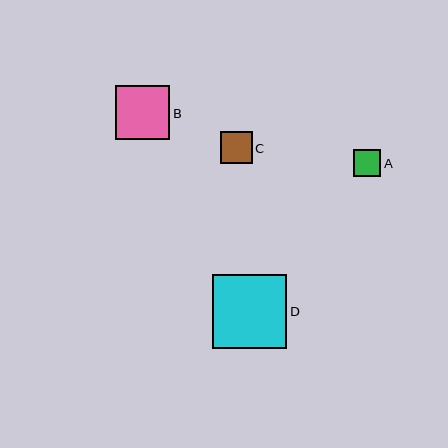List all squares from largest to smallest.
From largest to smallest: D, B, C, A.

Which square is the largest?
Square D is the largest with a size of approximately 74 pixels.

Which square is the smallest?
Square A is the smallest with a size of approximately 27 pixels.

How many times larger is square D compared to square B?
Square D is approximately 1.4 times the size of square B.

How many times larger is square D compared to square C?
Square D is approximately 2.4 times the size of square C.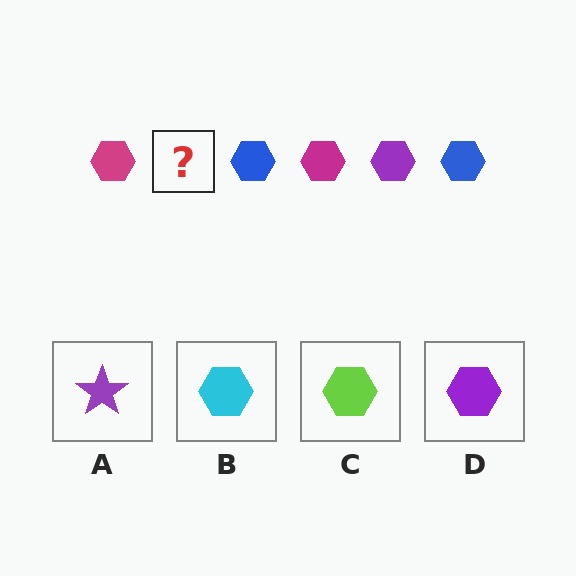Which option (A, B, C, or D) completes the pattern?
D.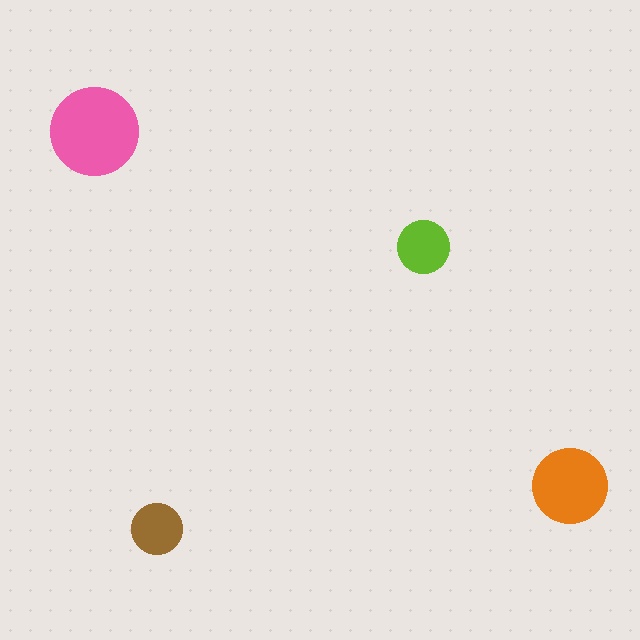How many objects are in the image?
There are 4 objects in the image.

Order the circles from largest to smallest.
the pink one, the orange one, the lime one, the brown one.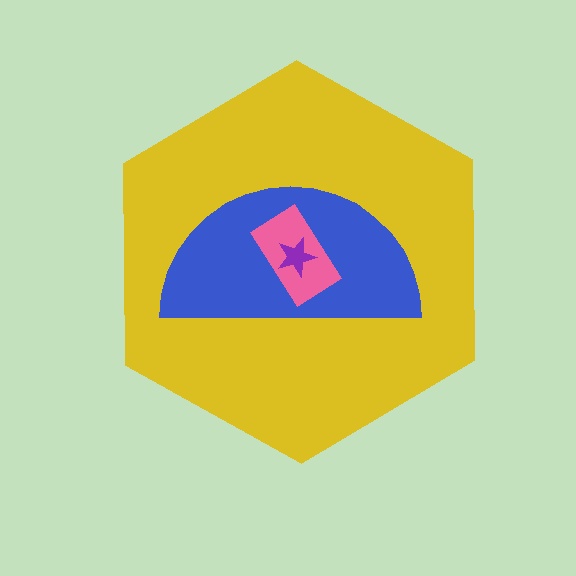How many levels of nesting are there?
4.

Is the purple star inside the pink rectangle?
Yes.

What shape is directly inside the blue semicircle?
The pink rectangle.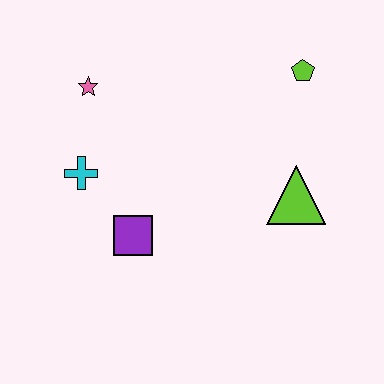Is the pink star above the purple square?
Yes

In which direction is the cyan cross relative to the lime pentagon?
The cyan cross is to the left of the lime pentagon.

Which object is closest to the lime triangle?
The lime pentagon is closest to the lime triangle.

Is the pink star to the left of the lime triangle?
Yes